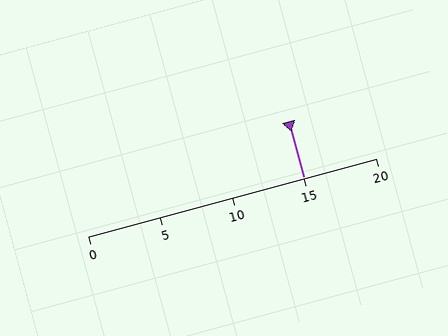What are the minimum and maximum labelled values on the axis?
The axis runs from 0 to 20.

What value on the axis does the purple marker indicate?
The marker indicates approximately 15.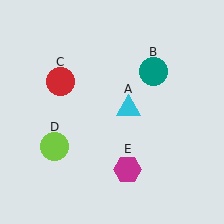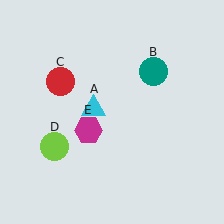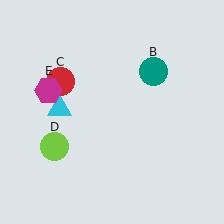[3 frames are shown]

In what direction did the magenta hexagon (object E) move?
The magenta hexagon (object E) moved up and to the left.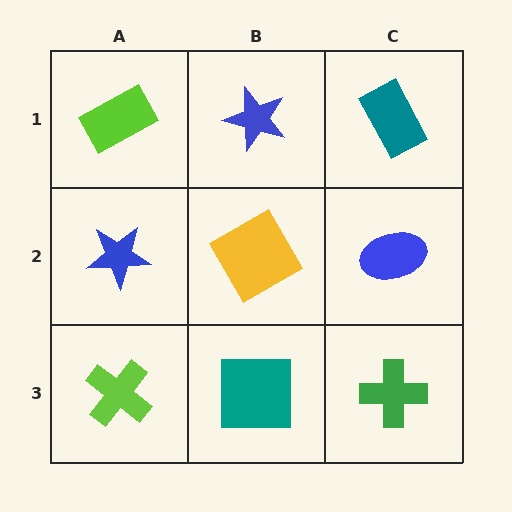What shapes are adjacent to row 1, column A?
A blue star (row 2, column A), a blue star (row 1, column B).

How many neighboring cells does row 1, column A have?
2.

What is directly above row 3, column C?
A blue ellipse.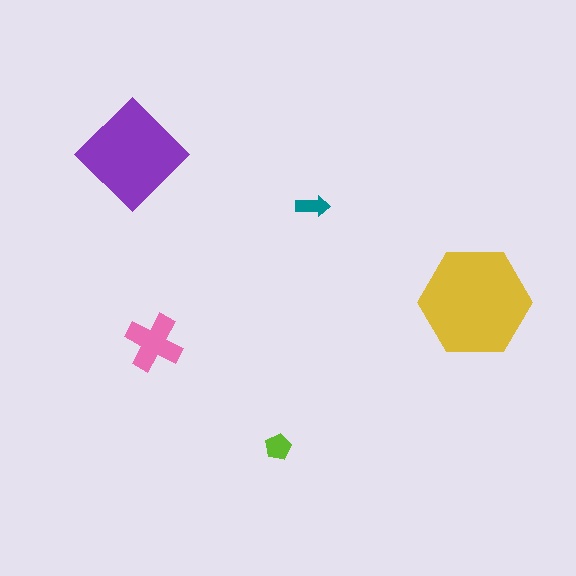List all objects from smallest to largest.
The teal arrow, the lime pentagon, the pink cross, the purple diamond, the yellow hexagon.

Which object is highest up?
The purple diamond is topmost.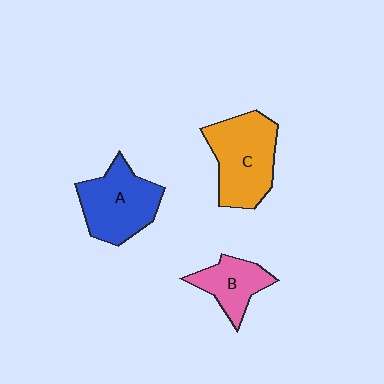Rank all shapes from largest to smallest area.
From largest to smallest: C (orange), A (blue), B (pink).